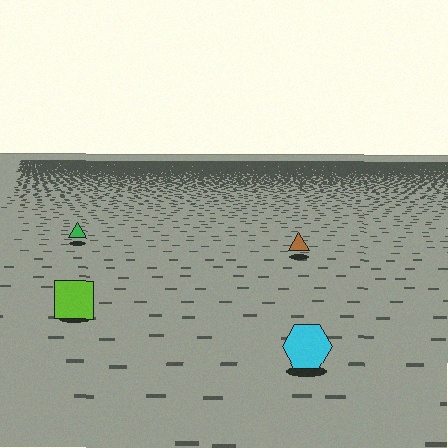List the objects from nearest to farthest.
From nearest to farthest: the cyan hexagon, the lime square, the brown triangle, the green triangle.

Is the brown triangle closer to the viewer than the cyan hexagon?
No. The cyan hexagon is closer — you can tell from the texture gradient: the ground texture is coarser near it.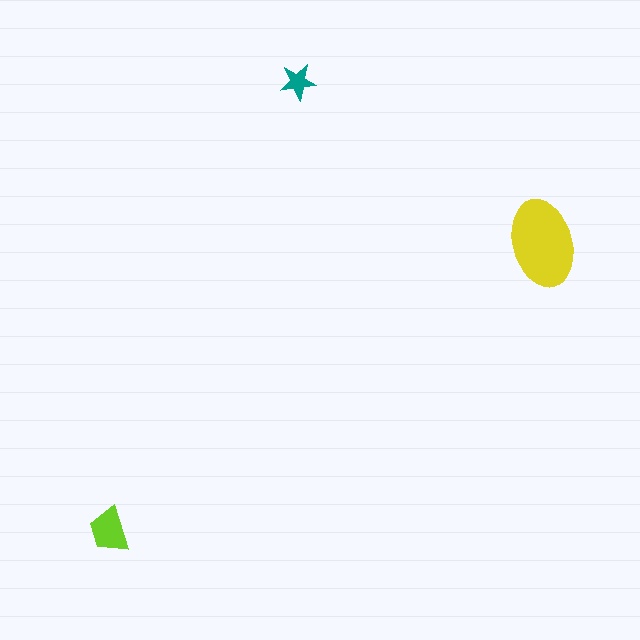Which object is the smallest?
The teal star.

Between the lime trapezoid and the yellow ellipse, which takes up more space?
The yellow ellipse.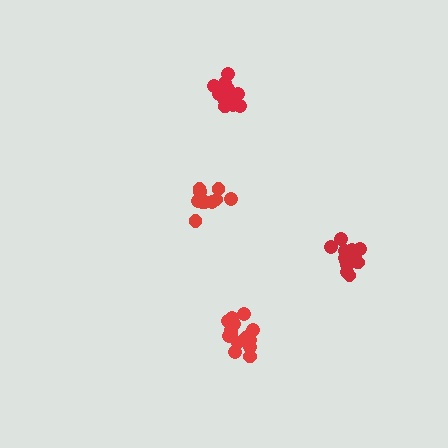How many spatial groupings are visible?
There are 4 spatial groupings.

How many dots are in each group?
Group 1: 15 dots, Group 2: 10 dots, Group 3: 15 dots, Group 4: 15 dots (55 total).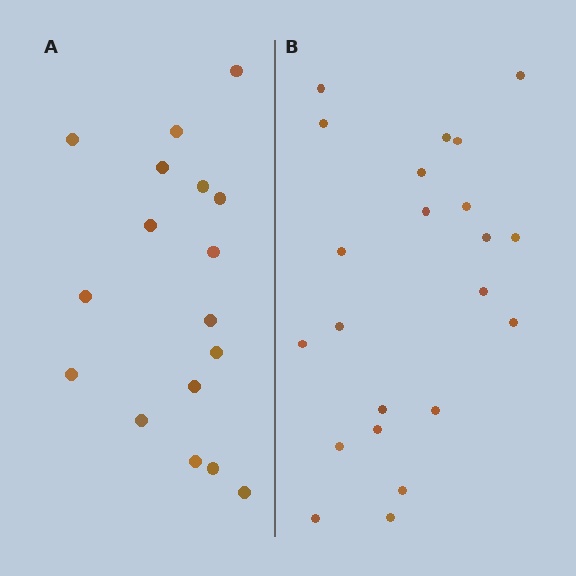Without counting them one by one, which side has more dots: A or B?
Region B (the right region) has more dots.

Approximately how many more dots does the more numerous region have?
Region B has about 5 more dots than region A.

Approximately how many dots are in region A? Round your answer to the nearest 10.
About 20 dots. (The exact count is 17, which rounds to 20.)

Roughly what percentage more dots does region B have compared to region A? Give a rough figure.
About 30% more.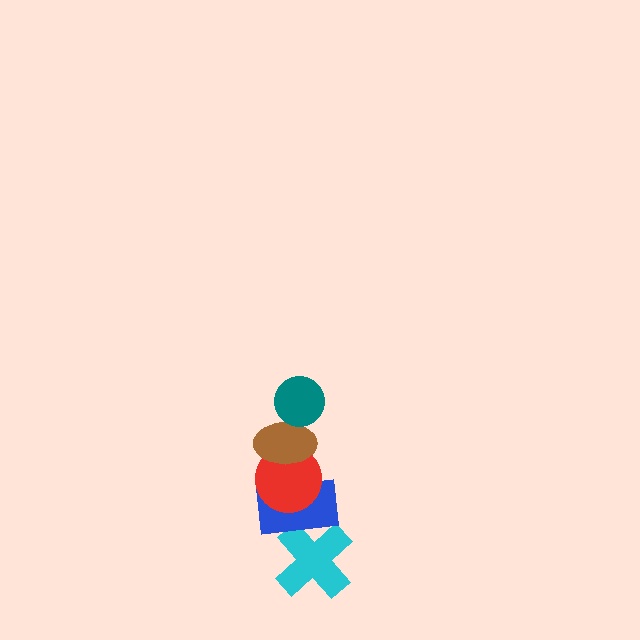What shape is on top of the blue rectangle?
The red circle is on top of the blue rectangle.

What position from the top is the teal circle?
The teal circle is 1st from the top.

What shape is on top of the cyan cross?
The blue rectangle is on top of the cyan cross.